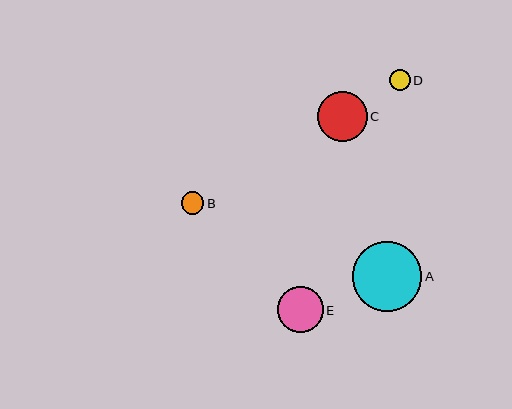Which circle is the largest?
Circle A is the largest with a size of approximately 69 pixels.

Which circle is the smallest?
Circle D is the smallest with a size of approximately 21 pixels.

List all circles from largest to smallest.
From largest to smallest: A, C, E, B, D.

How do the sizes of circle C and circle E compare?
Circle C and circle E are approximately the same size.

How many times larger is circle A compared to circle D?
Circle A is approximately 3.3 times the size of circle D.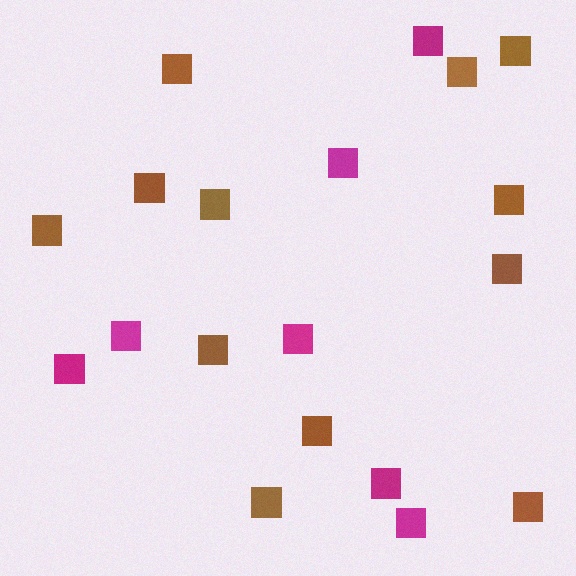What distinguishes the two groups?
There are 2 groups: one group of brown squares (12) and one group of magenta squares (7).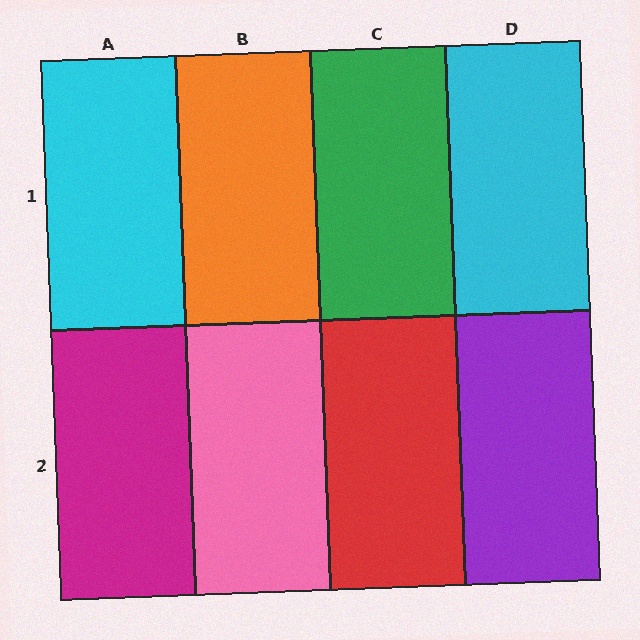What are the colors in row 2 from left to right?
Magenta, pink, red, purple.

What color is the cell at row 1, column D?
Cyan.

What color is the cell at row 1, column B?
Orange.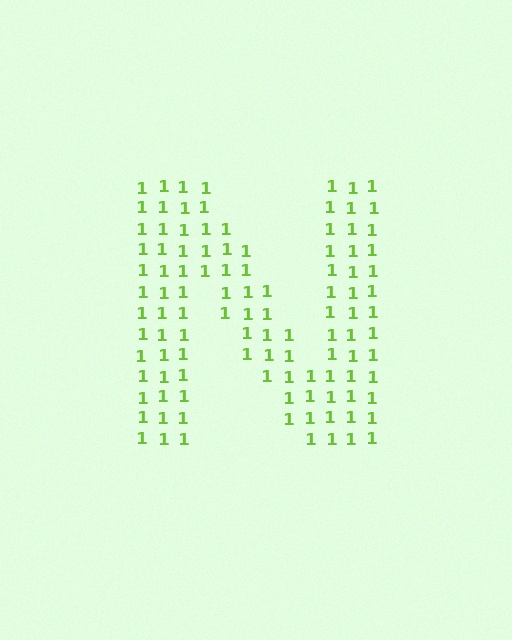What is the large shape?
The large shape is the letter N.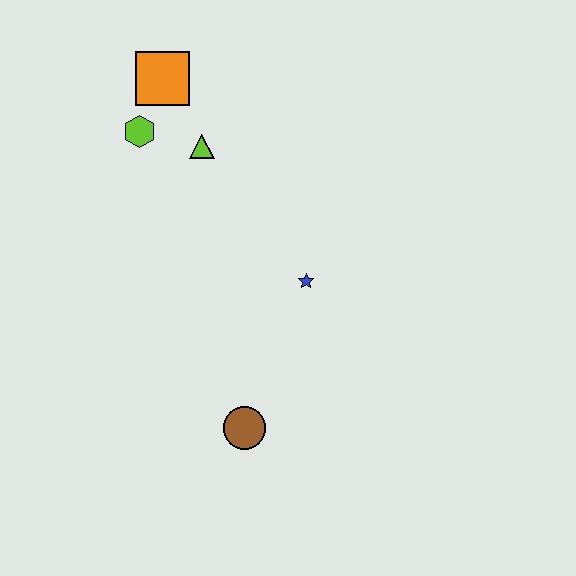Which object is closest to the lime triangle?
The lime hexagon is closest to the lime triangle.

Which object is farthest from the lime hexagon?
The brown circle is farthest from the lime hexagon.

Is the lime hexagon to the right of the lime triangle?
No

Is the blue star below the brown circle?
No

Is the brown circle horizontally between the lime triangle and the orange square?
No